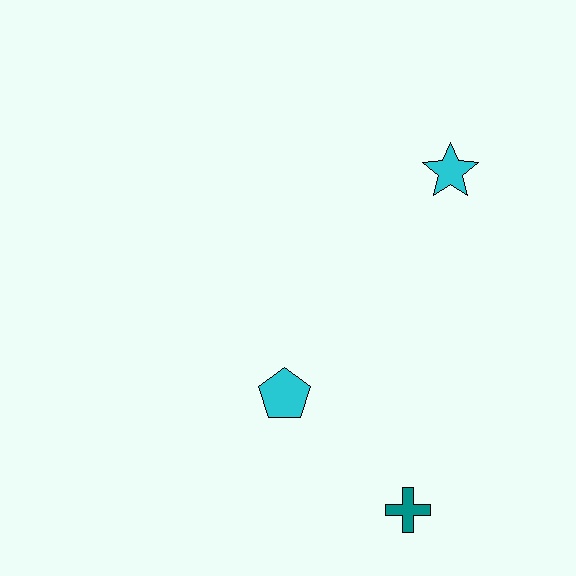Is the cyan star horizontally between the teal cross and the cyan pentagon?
No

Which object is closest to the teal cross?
The cyan pentagon is closest to the teal cross.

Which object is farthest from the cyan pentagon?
The cyan star is farthest from the cyan pentagon.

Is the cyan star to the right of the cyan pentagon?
Yes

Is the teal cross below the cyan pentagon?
Yes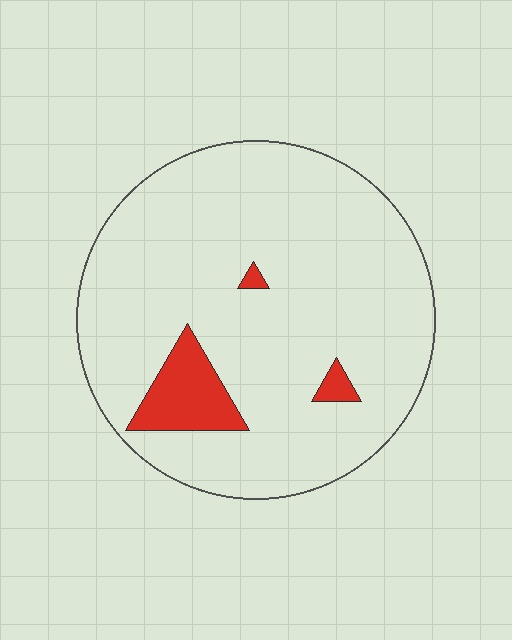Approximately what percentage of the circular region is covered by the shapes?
Approximately 10%.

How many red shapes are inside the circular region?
3.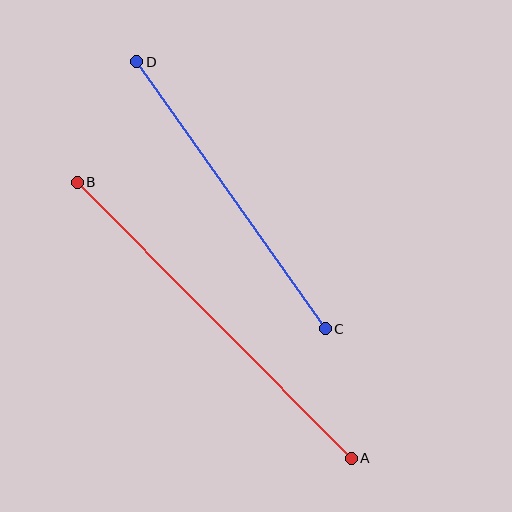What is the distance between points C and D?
The distance is approximately 327 pixels.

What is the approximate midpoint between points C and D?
The midpoint is at approximately (231, 195) pixels.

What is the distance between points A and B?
The distance is approximately 388 pixels.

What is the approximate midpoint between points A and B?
The midpoint is at approximately (214, 320) pixels.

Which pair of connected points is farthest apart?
Points A and B are farthest apart.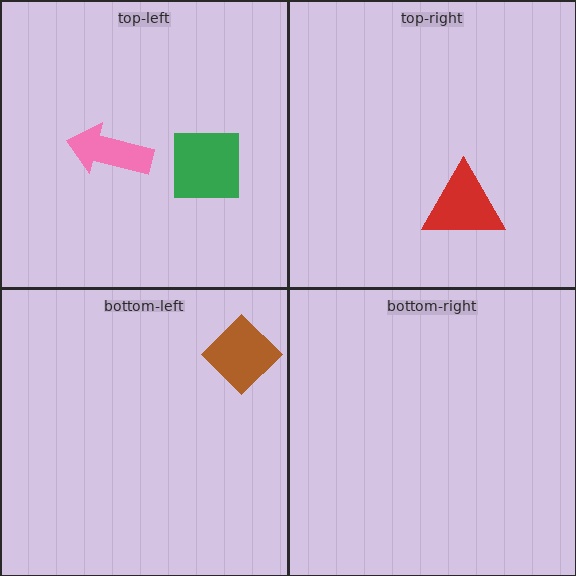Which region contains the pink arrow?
The top-left region.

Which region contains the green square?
The top-left region.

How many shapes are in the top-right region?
1.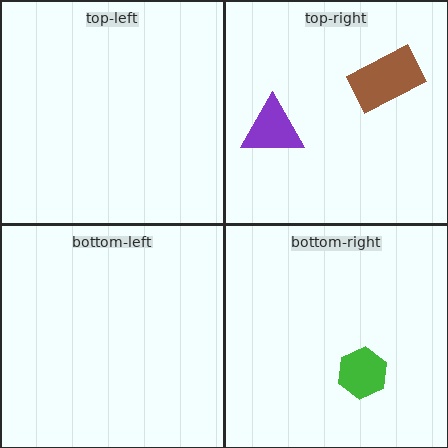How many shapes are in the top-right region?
2.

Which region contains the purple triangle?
The top-right region.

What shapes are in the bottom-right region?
The green hexagon.